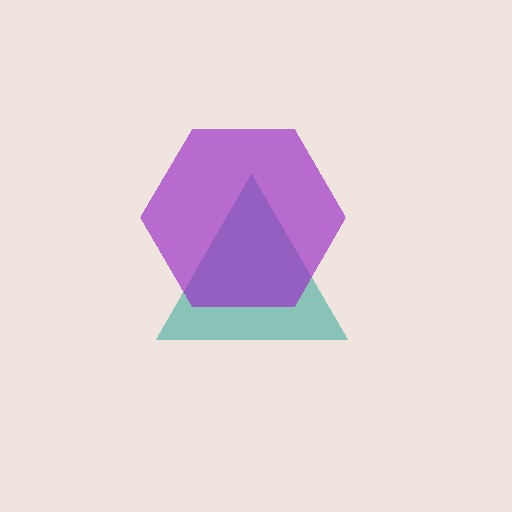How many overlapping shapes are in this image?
There are 2 overlapping shapes in the image.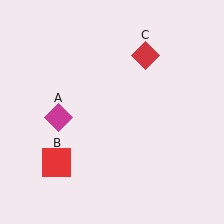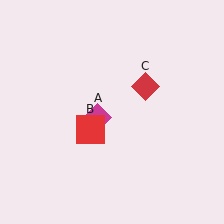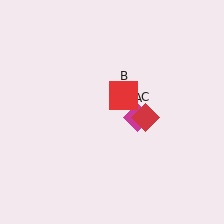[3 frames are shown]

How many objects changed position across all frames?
3 objects changed position: magenta diamond (object A), red square (object B), red diamond (object C).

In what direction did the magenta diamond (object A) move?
The magenta diamond (object A) moved right.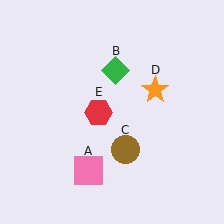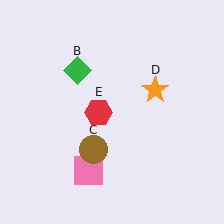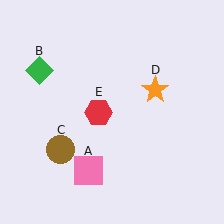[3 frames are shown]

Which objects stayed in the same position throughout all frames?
Pink square (object A) and orange star (object D) and red hexagon (object E) remained stationary.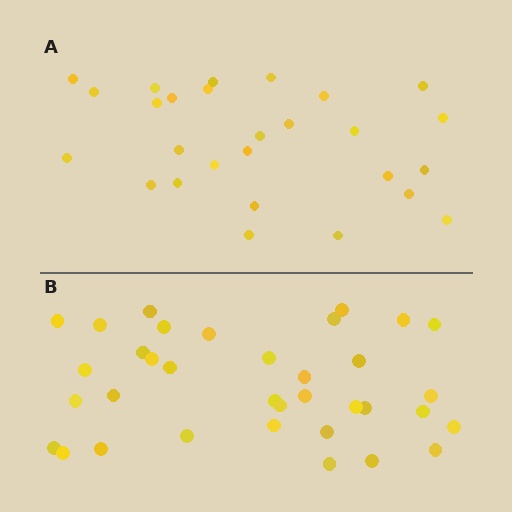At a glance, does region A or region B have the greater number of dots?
Region B (the bottom region) has more dots.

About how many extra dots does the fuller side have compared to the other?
Region B has roughly 8 or so more dots than region A.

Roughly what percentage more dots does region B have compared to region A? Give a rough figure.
About 30% more.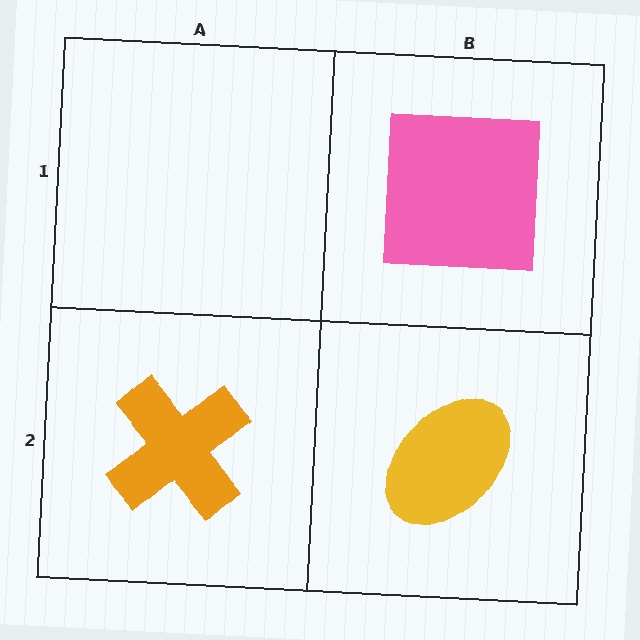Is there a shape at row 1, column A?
No, that cell is empty.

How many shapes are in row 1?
1 shape.